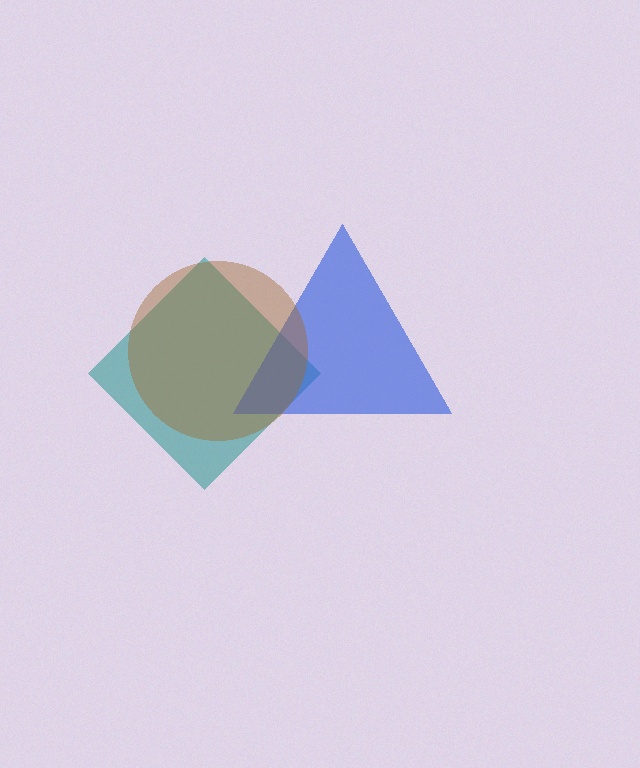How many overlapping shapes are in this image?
There are 3 overlapping shapes in the image.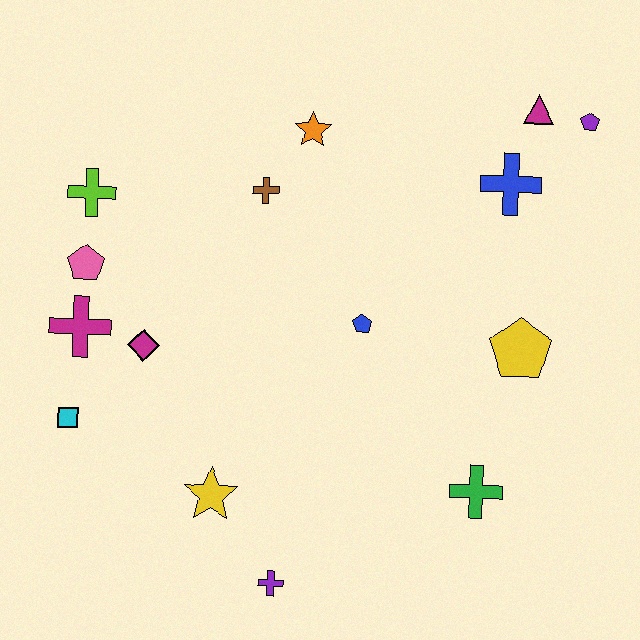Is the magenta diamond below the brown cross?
Yes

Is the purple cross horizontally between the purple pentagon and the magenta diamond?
Yes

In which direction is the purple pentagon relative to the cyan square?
The purple pentagon is to the right of the cyan square.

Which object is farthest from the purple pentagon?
The cyan square is farthest from the purple pentagon.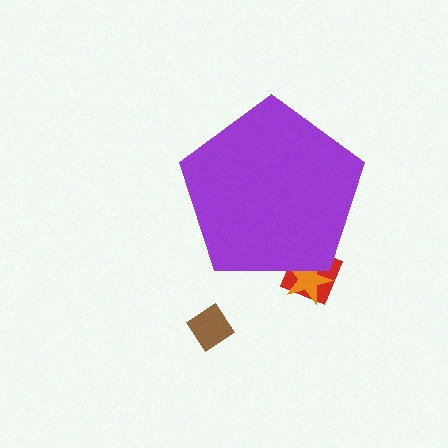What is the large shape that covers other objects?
A purple pentagon.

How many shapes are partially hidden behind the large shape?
2 shapes are partially hidden.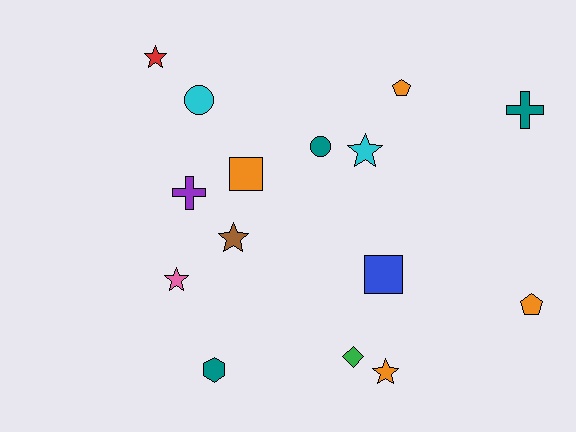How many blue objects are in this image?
There is 1 blue object.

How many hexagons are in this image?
There is 1 hexagon.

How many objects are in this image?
There are 15 objects.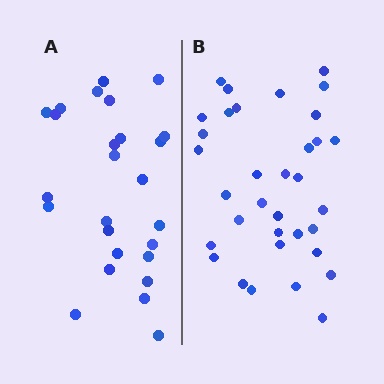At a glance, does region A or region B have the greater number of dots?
Region B (the right region) has more dots.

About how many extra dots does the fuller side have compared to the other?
Region B has roughly 8 or so more dots than region A.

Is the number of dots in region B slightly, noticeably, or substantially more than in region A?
Region B has noticeably more, but not dramatically so. The ratio is roughly 1.3 to 1.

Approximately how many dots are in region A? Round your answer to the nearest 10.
About 30 dots. (The exact count is 26, which rounds to 30.)